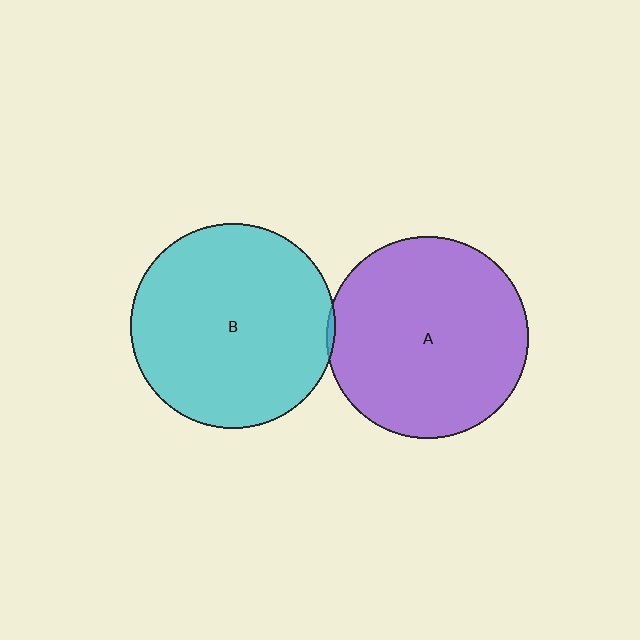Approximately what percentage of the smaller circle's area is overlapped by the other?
Approximately 5%.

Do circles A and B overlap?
Yes.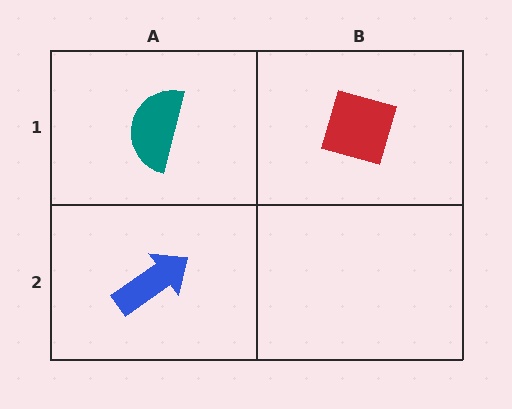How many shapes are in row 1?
2 shapes.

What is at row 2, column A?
A blue arrow.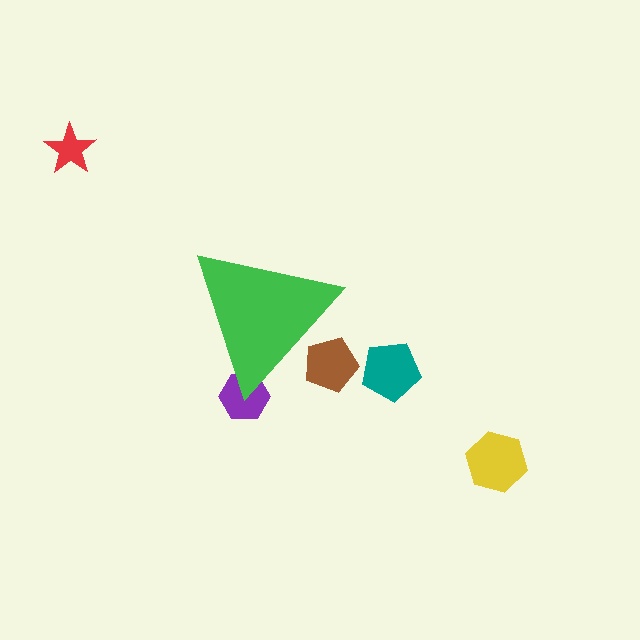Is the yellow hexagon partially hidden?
No, the yellow hexagon is fully visible.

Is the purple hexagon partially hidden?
Yes, the purple hexagon is partially hidden behind the green triangle.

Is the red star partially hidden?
No, the red star is fully visible.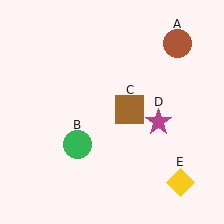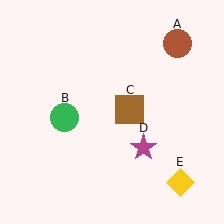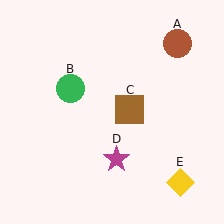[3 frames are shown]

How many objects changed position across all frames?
2 objects changed position: green circle (object B), magenta star (object D).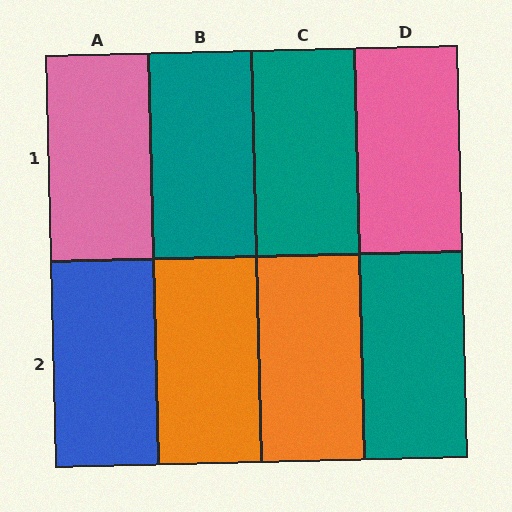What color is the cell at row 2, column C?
Orange.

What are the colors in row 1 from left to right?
Pink, teal, teal, pink.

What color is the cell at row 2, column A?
Blue.